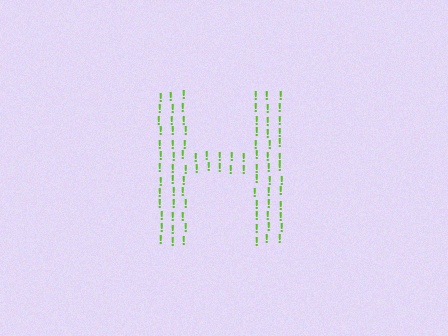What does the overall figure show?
The overall figure shows the letter H.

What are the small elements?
The small elements are exclamation marks.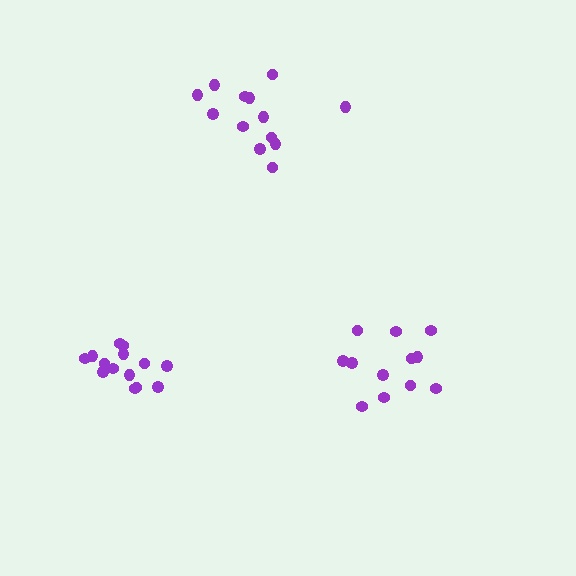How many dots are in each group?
Group 1: 14 dots, Group 2: 12 dots, Group 3: 13 dots (39 total).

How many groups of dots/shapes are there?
There are 3 groups.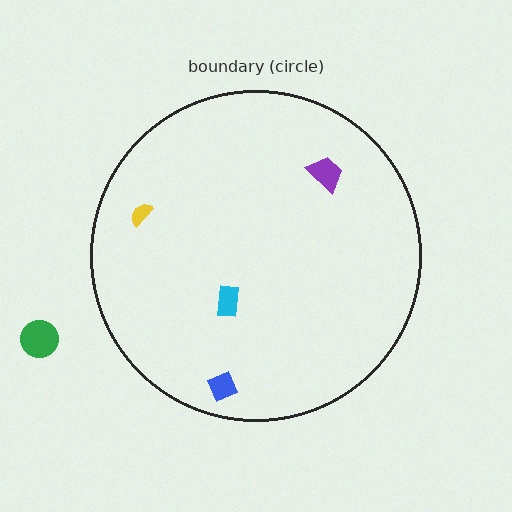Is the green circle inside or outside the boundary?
Outside.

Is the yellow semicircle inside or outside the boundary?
Inside.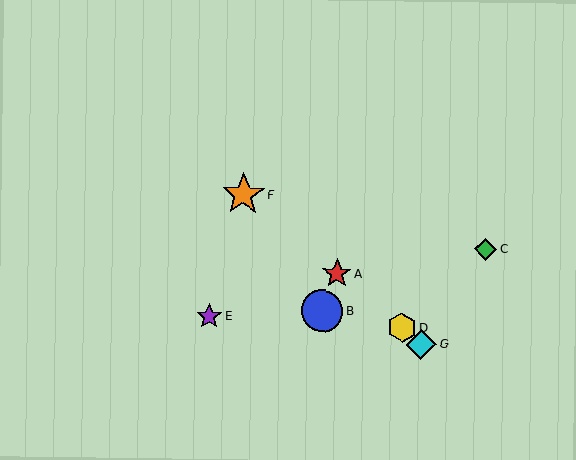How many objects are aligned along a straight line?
4 objects (A, D, F, G) are aligned along a straight line.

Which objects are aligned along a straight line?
Objects A, D, F, G are aligned along a straight line.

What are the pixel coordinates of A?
Object A is at (337, 273).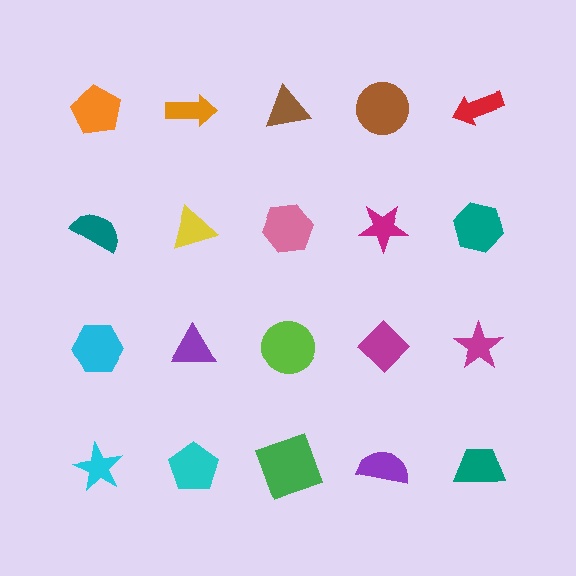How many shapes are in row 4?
5 shapes.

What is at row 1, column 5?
A red arrow.